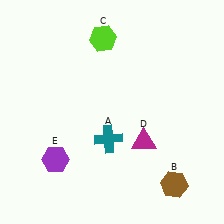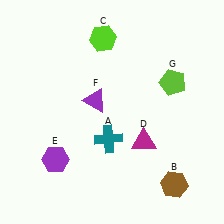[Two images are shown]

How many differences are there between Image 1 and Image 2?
There are 2 differences between the two images.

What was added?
A purple triangle (F), a lime pentagon (G) were added in Image 2.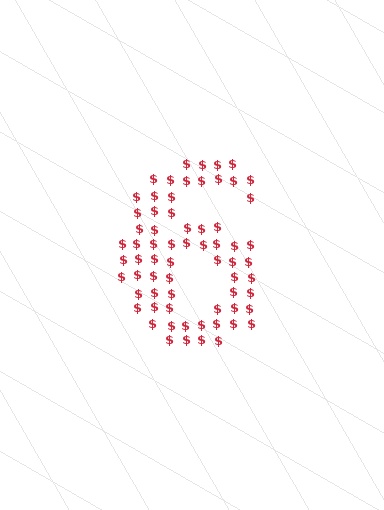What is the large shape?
The large shape is the digit 6.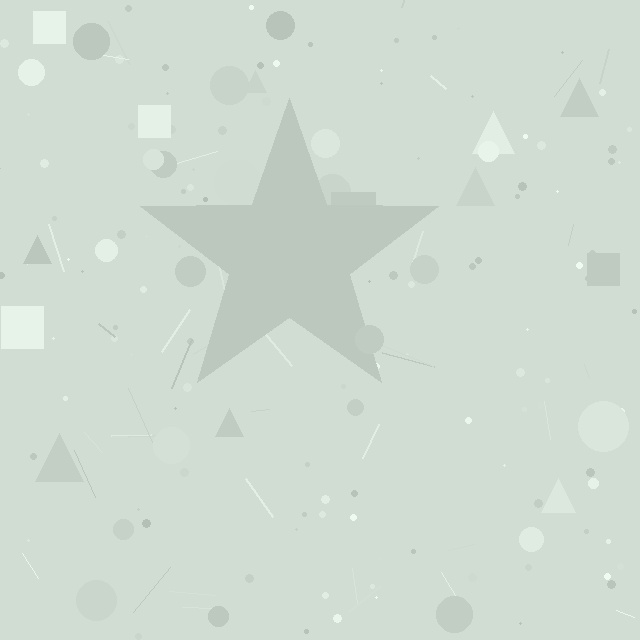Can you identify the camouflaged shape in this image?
The camouflaged shape is a star.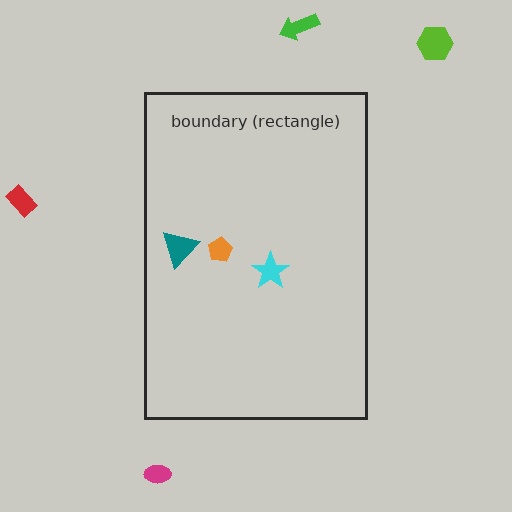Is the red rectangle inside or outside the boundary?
Outside.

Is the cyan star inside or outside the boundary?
Inside.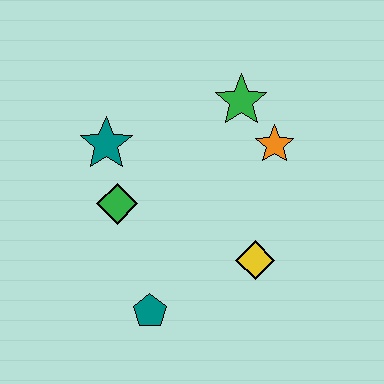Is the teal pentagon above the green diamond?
No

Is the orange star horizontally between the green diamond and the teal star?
No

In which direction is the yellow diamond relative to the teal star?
The yellow diamond is to the right of the teal star.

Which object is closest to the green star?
The orange star is closest to the green star.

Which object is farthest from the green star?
The teal pentagon is farthest from the green star.